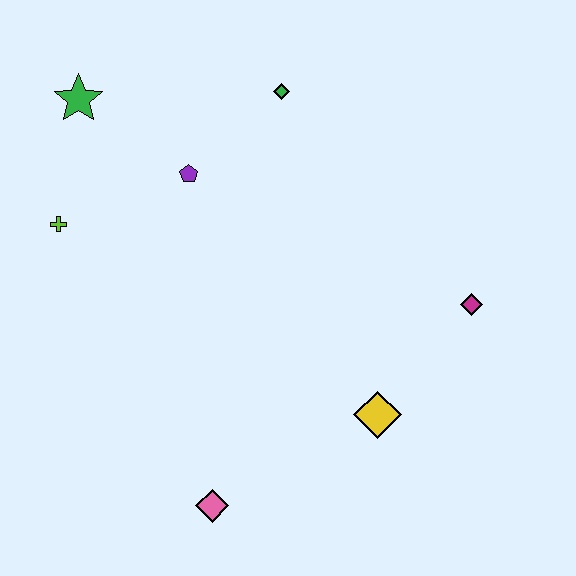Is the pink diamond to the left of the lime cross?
No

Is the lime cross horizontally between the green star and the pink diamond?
No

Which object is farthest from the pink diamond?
The green star is farthest from the pink diamond.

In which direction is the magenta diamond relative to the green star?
The magenta diamond is to the right of the green star.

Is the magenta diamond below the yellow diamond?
No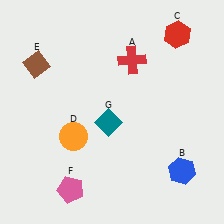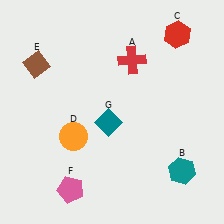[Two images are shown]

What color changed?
The hexagon (B) changed from blue in Image 1 to teal in Image 2.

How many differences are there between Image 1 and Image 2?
There is 1 difference between the two images.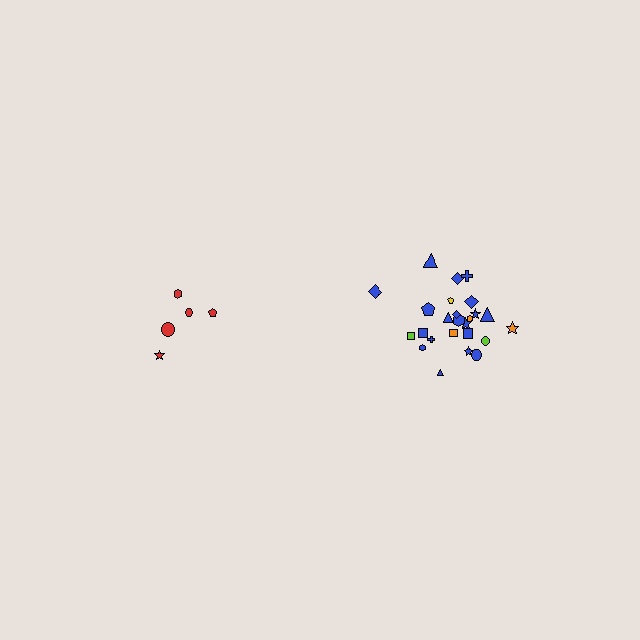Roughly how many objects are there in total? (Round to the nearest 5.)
Roughly 30 objects in total.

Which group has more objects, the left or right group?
The right group.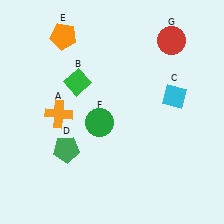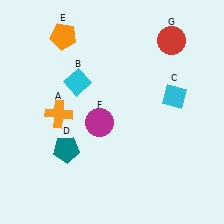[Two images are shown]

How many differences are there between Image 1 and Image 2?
There are 3 differences between the two images.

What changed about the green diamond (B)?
In Image 1, B is green. In Image 2, it changed to cyan.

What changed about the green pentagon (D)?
In Image 1, D is green. In Image 2, it changed to teal.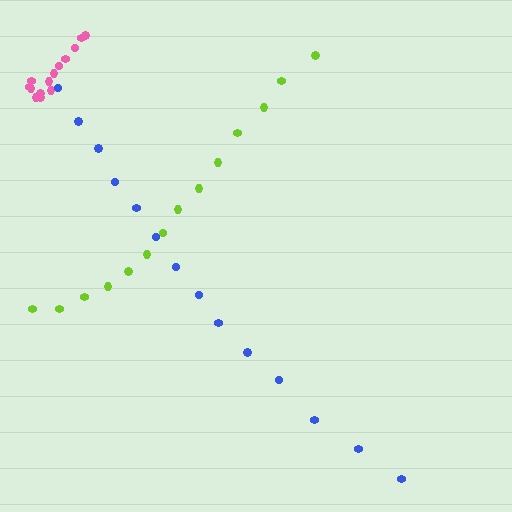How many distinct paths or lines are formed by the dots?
There are 3 distinct paths.